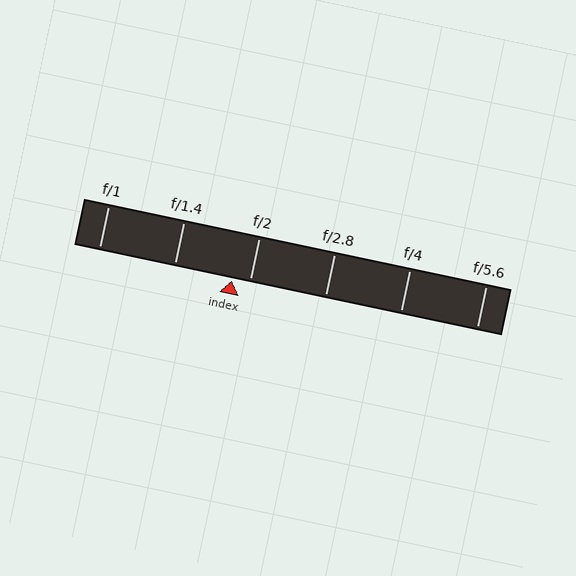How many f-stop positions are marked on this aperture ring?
There are 6 f-stop positions marked.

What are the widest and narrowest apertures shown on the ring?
The widest aperture shown is f/1 and the narrowest is f/5.6.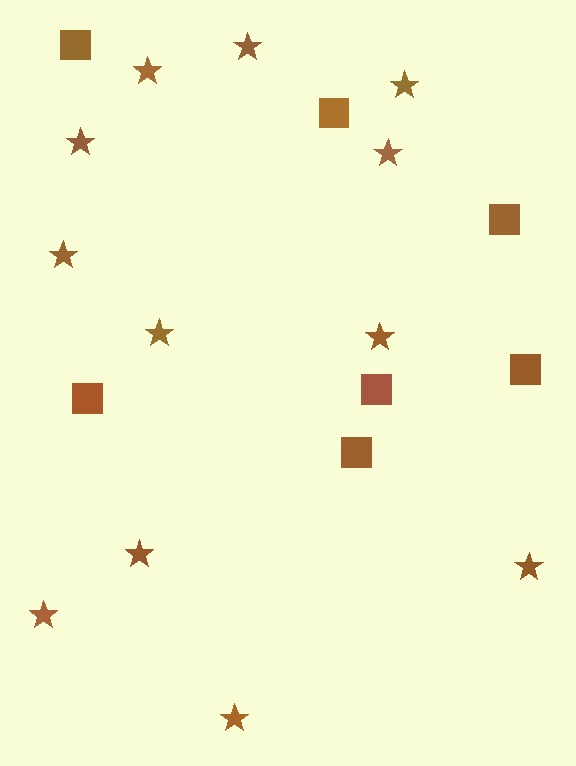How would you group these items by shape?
There are 2 groups: one group of stars (12) and one group of squares (7).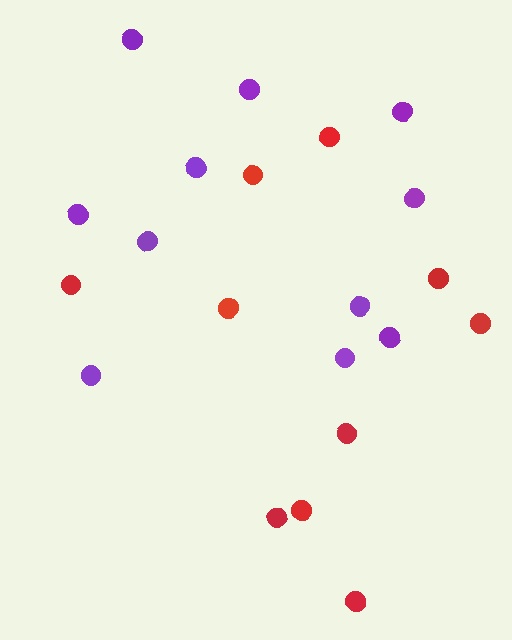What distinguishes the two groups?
There are 2 groups: one group of purple circles (11) and one group of red circles (10).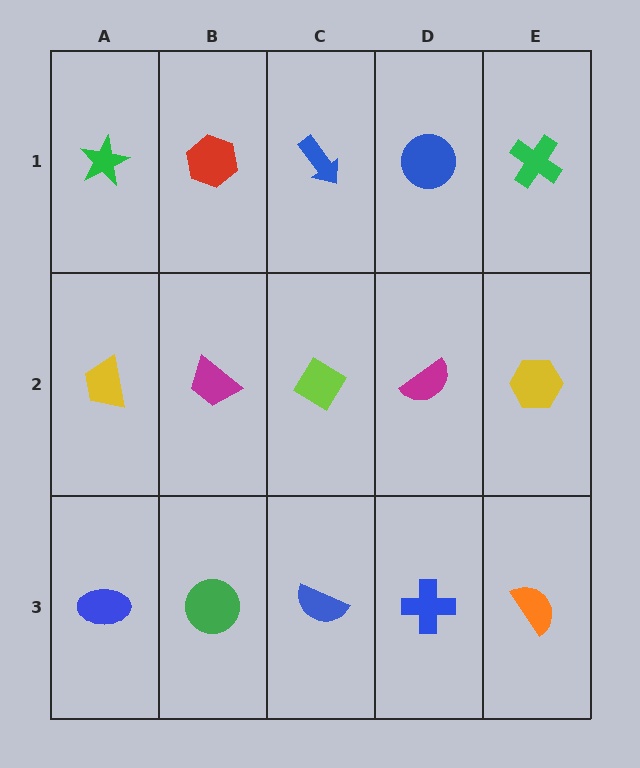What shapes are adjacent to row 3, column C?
A lime diamond (row 2, column C), a green circle (row 3, column B), a blue cross (row 3, column D).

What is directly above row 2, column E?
A green cross.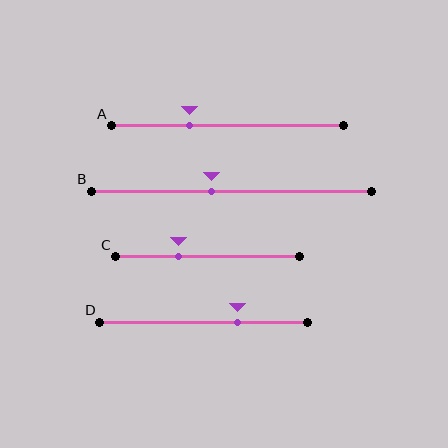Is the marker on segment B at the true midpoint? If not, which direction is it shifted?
No, the marker on segment B is shifted to the left by about 7% of the segment length.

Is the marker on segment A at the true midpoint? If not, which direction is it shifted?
No, the marker on segment A is shifted to the left by about 17% of the segment length.